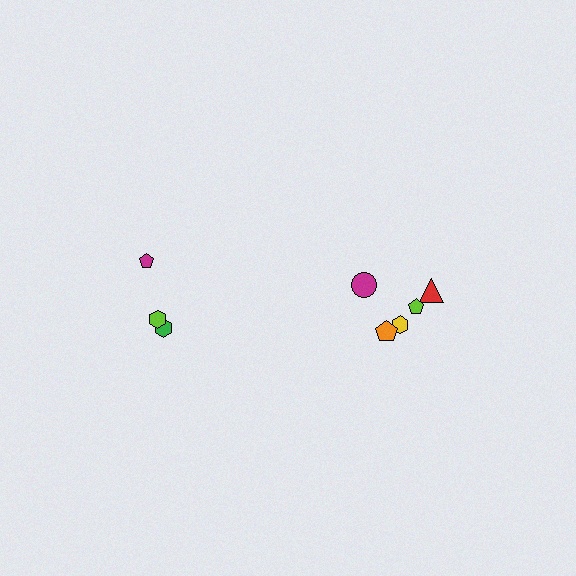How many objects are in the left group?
There are 3 objects.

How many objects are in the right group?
There are 5 objects.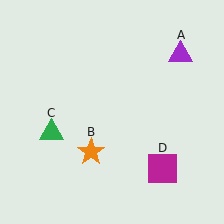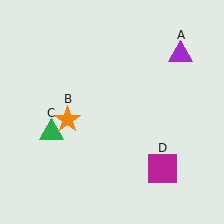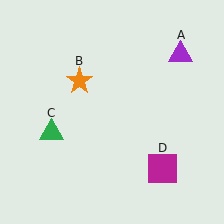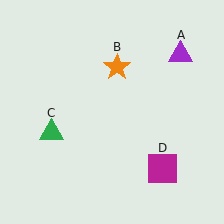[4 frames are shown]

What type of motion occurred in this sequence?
The orange star (object B) rotated clockwise around the center of the scene.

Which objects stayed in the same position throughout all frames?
Purple triangle (object A) and green triangle (object C) and magenta square (object D) remained stationary.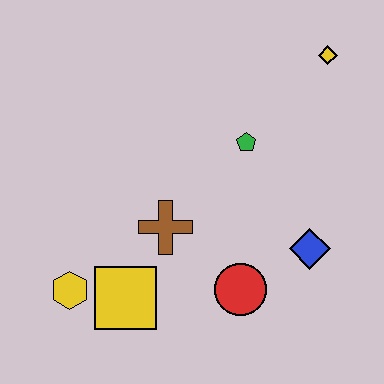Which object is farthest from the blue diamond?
The yellow hexagon is farthest from the blue diamond.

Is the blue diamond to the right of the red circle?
Yes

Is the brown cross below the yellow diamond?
Yes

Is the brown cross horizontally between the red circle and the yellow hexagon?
Yes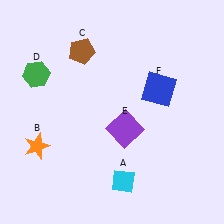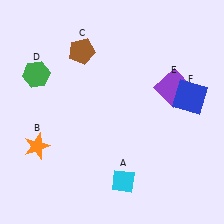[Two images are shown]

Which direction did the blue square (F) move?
The blue square (F) moved right.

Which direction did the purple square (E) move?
The purple square (E) moved right.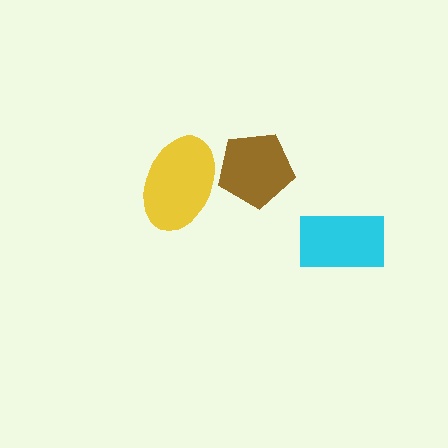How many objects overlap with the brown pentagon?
1 object overlaps with the brown pentagon.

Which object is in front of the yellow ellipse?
The brown pentagon is in front of the yellow ellipse.